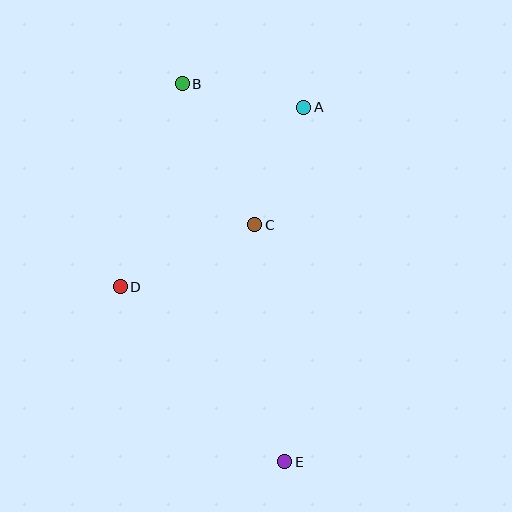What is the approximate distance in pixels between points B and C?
The distance between B and C is approximately 159 pixels.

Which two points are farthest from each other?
Points B and E are farthest from each other.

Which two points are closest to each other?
Points A and B are closest to each other.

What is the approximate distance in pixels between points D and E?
The distance between D and E is approximately 240 pixels.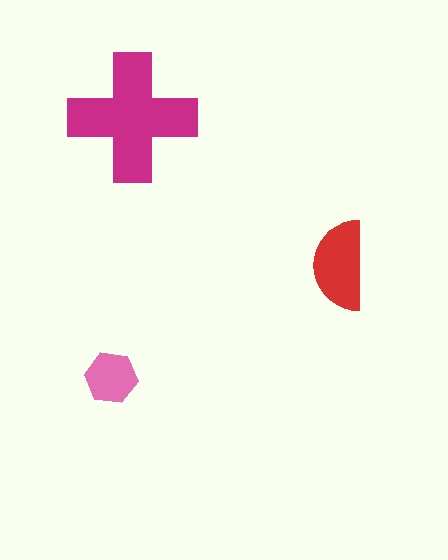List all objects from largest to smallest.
The magenta cross, the red semicircle, the pink hexagon.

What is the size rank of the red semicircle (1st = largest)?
2nd.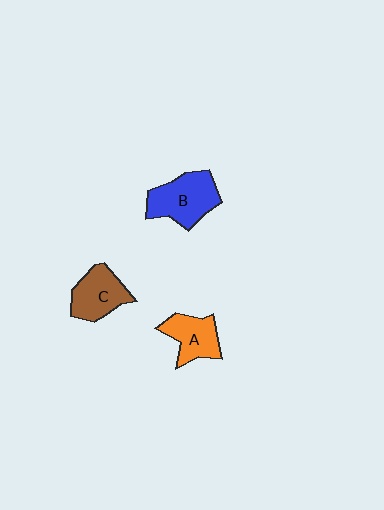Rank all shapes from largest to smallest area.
From largest to smallest: B (blue), C (brown), A (orange).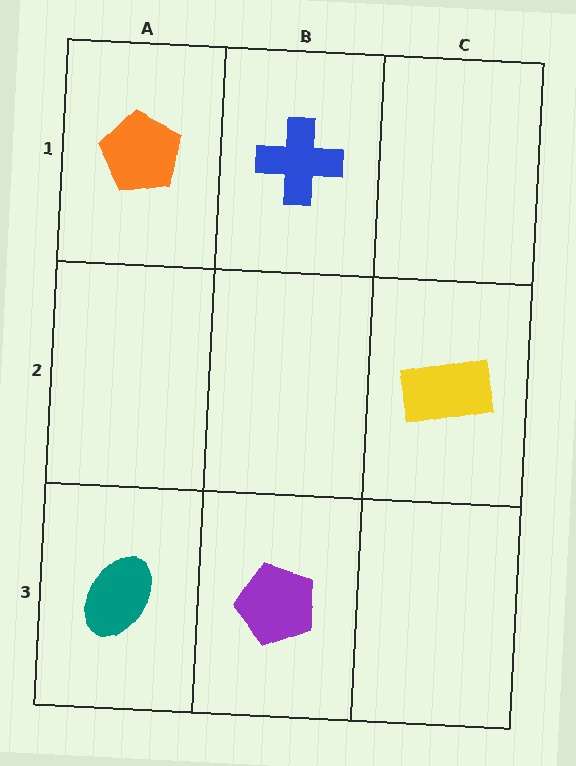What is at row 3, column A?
A teal ellipse.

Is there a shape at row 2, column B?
No, that cell is empty.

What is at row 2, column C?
A yellow rectangle.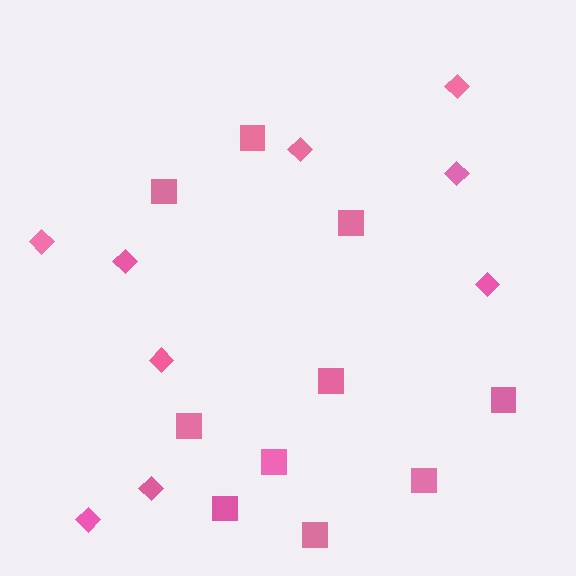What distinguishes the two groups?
There are 2 groups: one group of squares (10) and one group of diamonds (9).